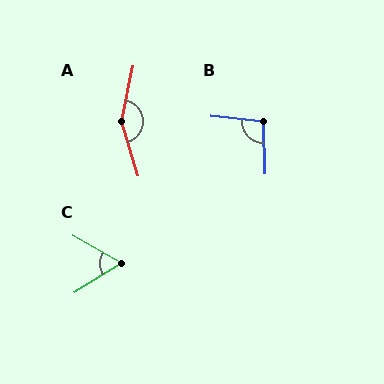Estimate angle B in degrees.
Approximately 97 degrees.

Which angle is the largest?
A, at approximately 151 degrees.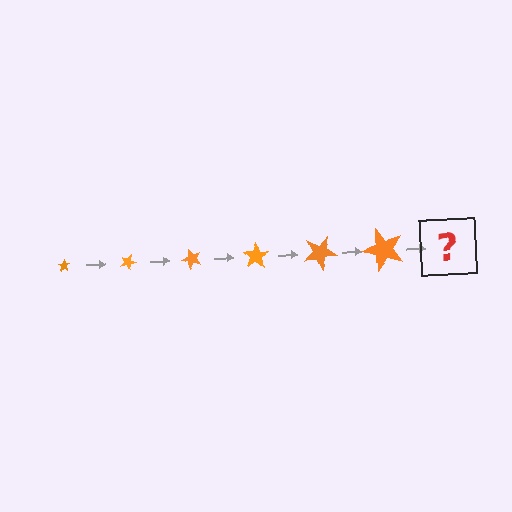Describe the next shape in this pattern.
It should be a star, larger than the previous one and rotated 150 degrees from the start.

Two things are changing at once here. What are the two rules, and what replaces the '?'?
The two rules are that the star grows larger each step and it rotates 25 degrees each step. The '?' should be a star, larger than the previous one and rotated 150 degrees from the start.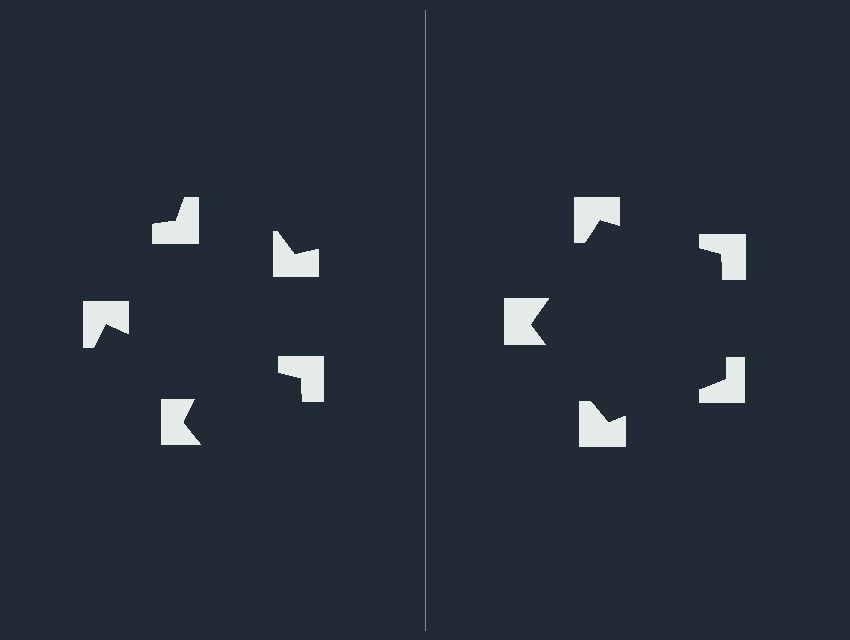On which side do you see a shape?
An illusory pentagon appears on the right side. On the left side the wedge cuts are rotated, so no coherent shape forms.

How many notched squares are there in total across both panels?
10 — 5 on each side.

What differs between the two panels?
The notched squares are positioned identically on both sides; only the wedge orientations differ. On the right they align to a pentagon; on the left they are misaligned.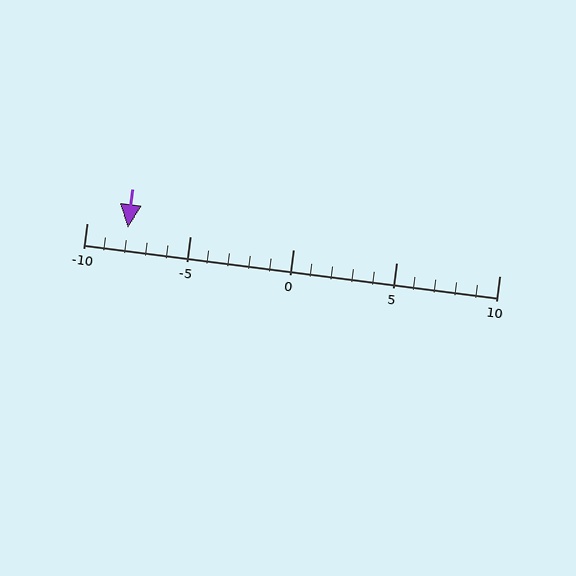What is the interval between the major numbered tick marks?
The major tick marks are spaced 5 units apart.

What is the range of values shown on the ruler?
The ruler shows values from -10 to 10.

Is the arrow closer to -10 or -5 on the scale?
The arrow is closer to -10.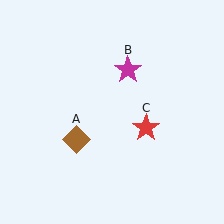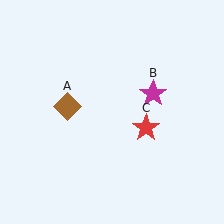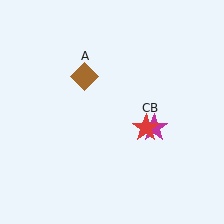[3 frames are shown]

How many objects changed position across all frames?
2 objects changed position: brown diamond (object A), magenta star (object B).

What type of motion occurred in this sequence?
The brown diamond (object A), magenta star (object B) rotated clockwise around the center of the scene.